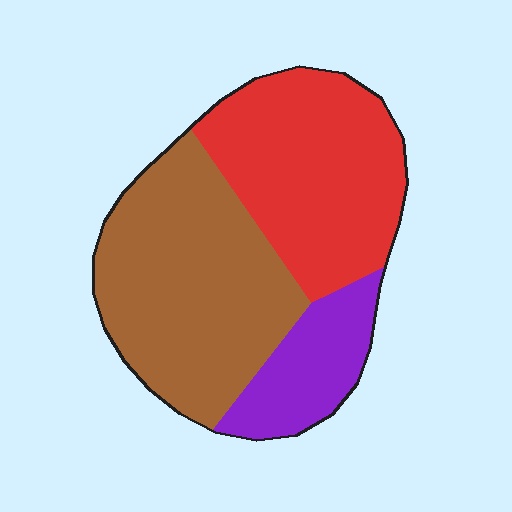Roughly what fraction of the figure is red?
Red covers around 40% of the figure.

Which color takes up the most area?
Brown, at roughly 45%.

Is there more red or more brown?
Brown.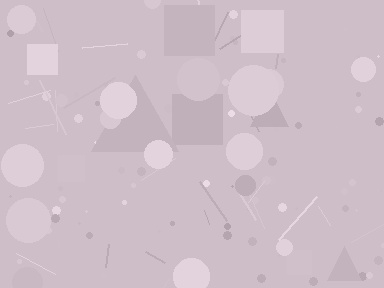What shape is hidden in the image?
A triangle is hidden in the image.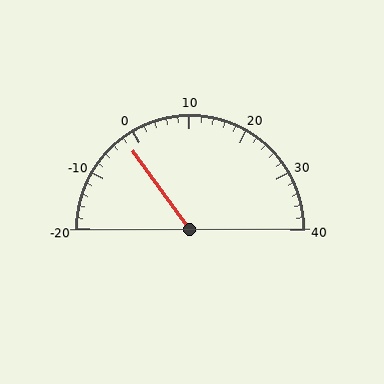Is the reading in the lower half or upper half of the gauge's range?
The reading is in the lower half of the range (-20 to 40).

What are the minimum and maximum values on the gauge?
The gauge ranges from -20 to 40.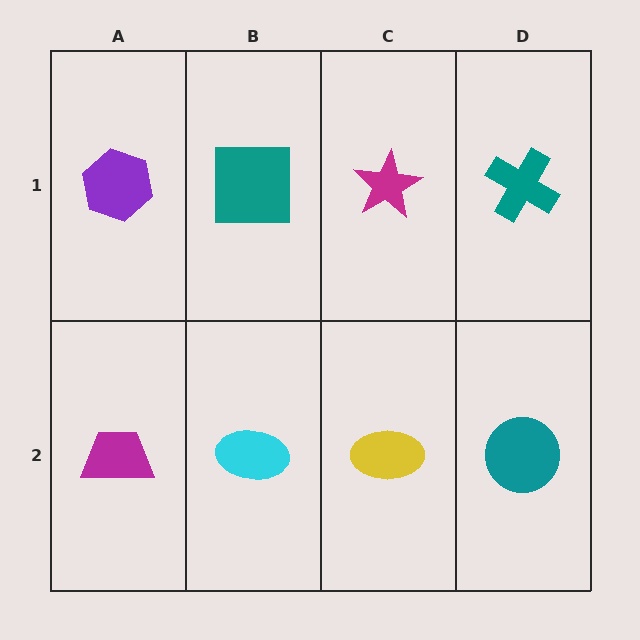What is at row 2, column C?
A yellow ellipse.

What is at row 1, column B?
A teal square.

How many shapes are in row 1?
4 shapes.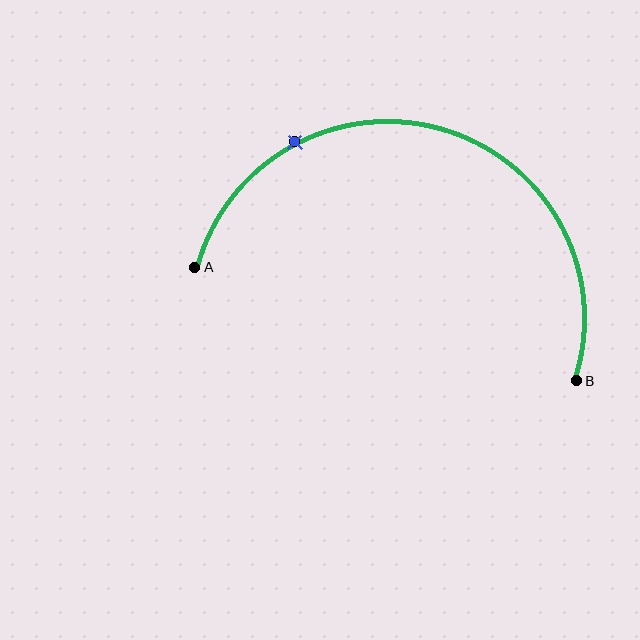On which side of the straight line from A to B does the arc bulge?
The arc bulges above the straight line connecting A and B.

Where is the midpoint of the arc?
The arc midpoint is the point on the curve farthest from the straight line joining A and B. It sits above that line.